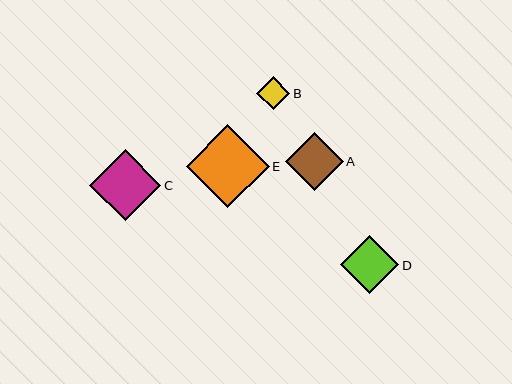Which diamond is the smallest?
Diamond B is the smallest with a size of approximately 33 pixels.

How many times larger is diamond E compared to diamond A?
Diamond E is approximately 1.4 times the size of diamond A.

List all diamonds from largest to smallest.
From largest to smallest: E, C, D, A, B.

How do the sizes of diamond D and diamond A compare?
Diamond D and diamond A are approximately the same size.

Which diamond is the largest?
Diamond E is the largest with a size of approximately 83 pixels.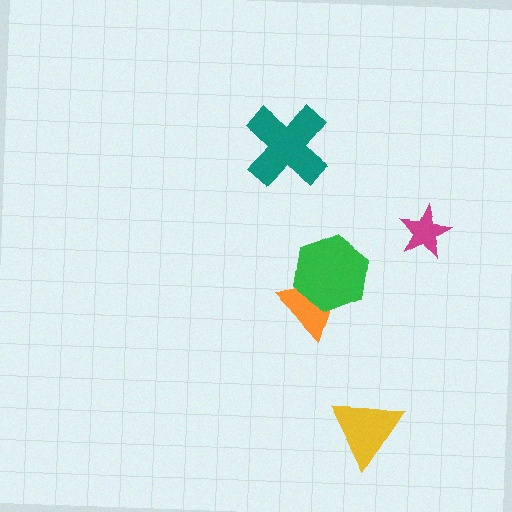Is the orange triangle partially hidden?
Yes, it is partially covered by another shape.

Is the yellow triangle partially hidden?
No, no other shape covers it.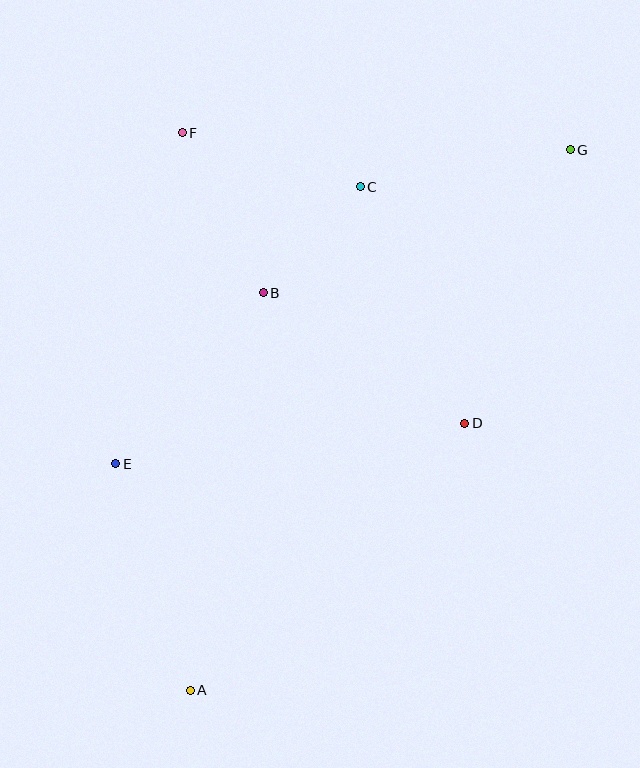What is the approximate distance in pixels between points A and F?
The distance between A and F is approximately 558 pixels.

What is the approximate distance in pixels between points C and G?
The distance between C and G is approximately 213 pixels.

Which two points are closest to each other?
Points B and C are closest to each other.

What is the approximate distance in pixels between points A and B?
The distance between A and B is approximately 404 pixels.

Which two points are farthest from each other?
Points A and G are farthest from each other.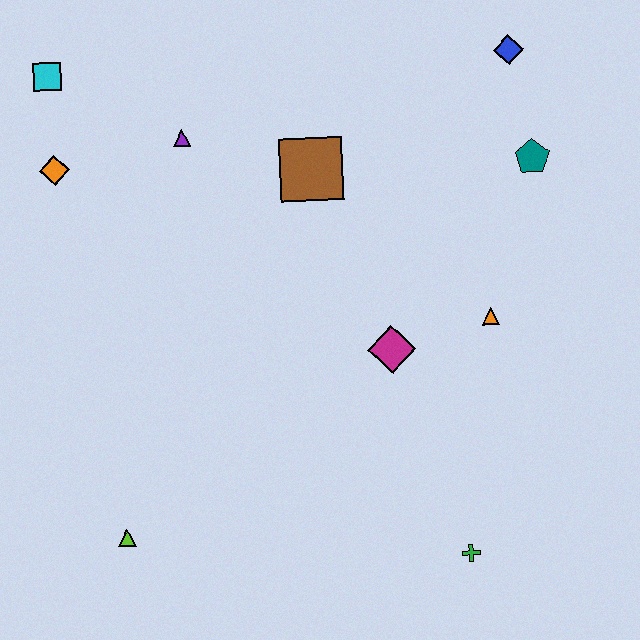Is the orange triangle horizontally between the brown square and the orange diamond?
No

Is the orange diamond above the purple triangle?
No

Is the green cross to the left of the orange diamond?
No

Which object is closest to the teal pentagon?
The blue diamond is closest to the teal pentagon.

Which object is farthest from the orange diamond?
The green cross is farthest from the orange diamond.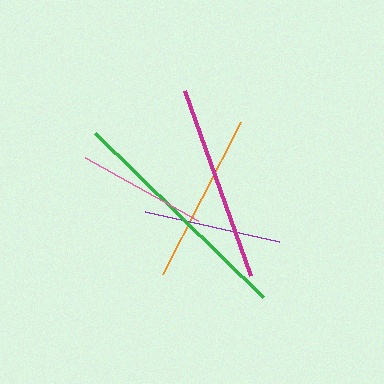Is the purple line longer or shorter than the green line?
The green line is longer than the purple line.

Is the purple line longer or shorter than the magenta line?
The magenta line is longer than the purple line.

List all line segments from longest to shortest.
From longest to shortest: green, magenta, orange, purple, pink.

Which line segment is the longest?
The green line is the longest at approximately 234 pixels.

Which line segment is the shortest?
The pink line is the shortest at approximately 130 pixels.